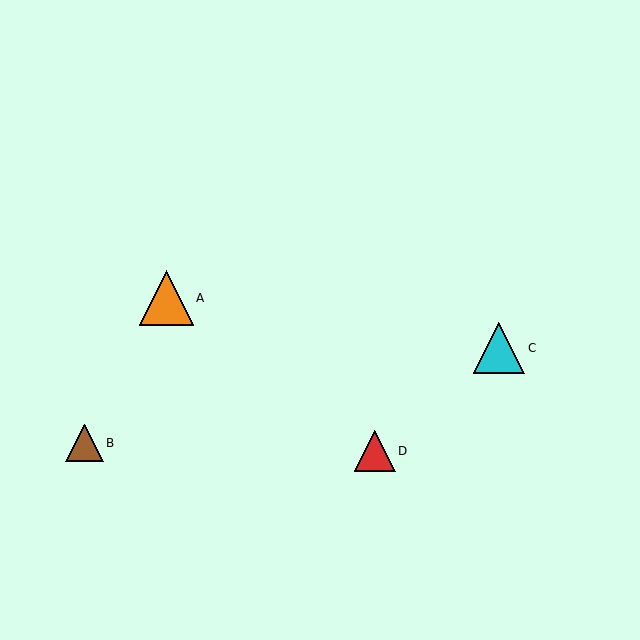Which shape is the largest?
The orange triangle (labeled A) is the largest.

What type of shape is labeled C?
Shape C is a cyan triangle.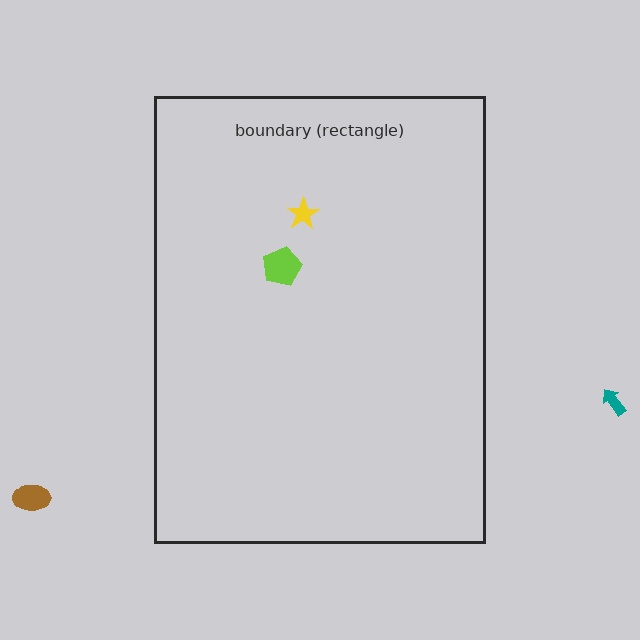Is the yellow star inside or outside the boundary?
Inside.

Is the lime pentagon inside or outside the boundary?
Inside.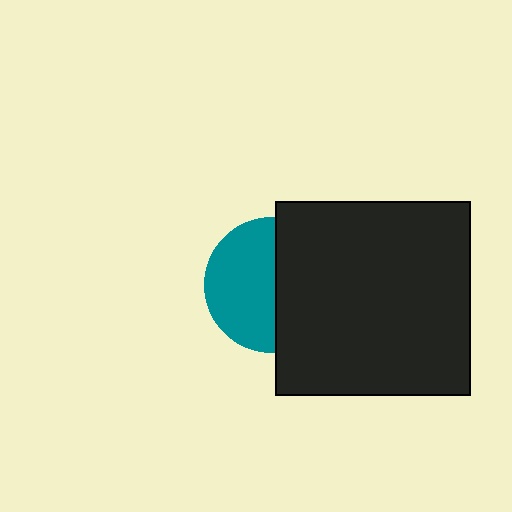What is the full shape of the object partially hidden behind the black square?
The partially hidden object is a teal circle.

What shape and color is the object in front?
The object in front is a black square.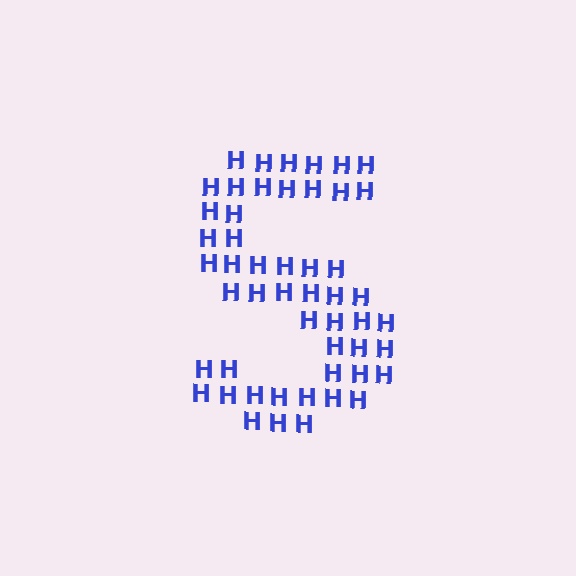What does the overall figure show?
The overall figure shows the letter S.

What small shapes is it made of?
It is made of small letter H's.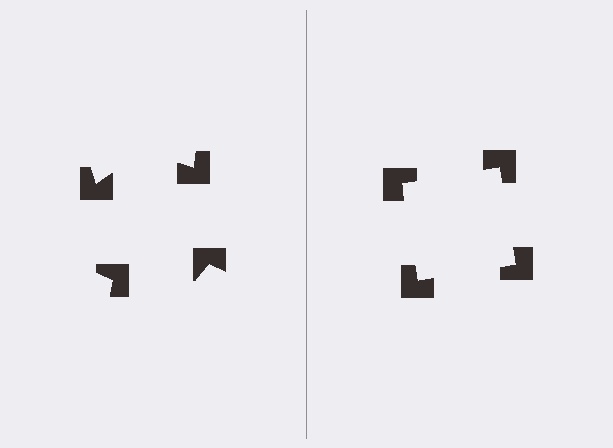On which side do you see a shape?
An illusory square appears on the right side. On the left side the wedge cuts are rotated, so no coherent shape forms.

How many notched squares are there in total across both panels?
8 — 4 on each side.